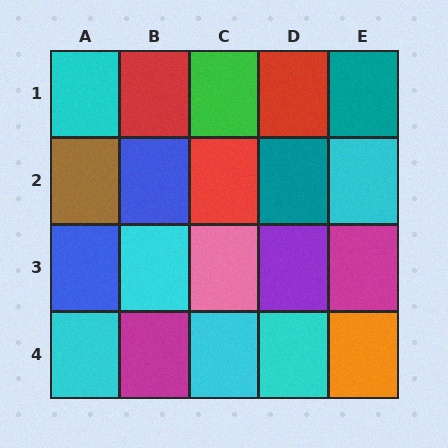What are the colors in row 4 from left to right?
Cyan, magenta, cyan, cyan, orange.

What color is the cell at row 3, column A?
Blue.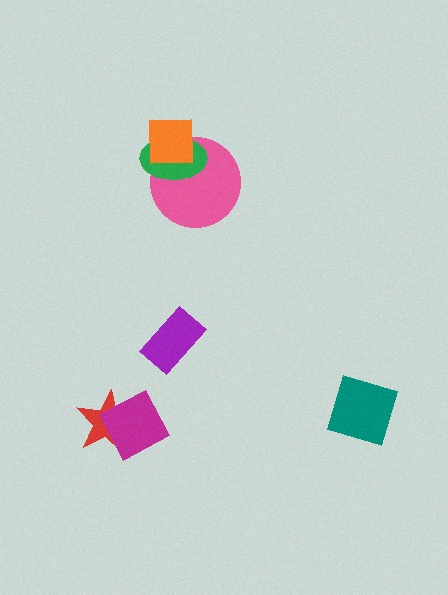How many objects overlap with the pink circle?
2 objects overlap with the pink circle.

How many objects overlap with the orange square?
2 objects overlap with the orange square.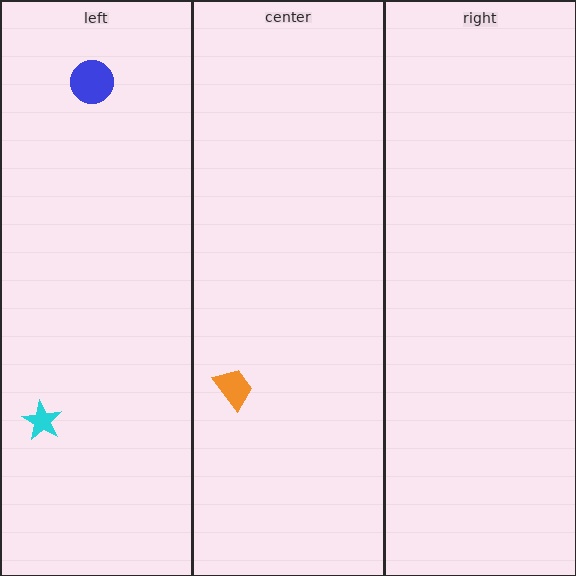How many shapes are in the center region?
1.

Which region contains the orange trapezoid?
The center region.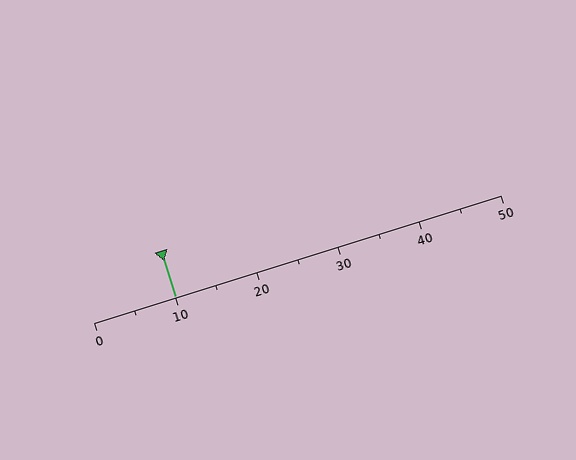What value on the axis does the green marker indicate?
The marker indicates approximately 10.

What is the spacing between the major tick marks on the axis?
The major ticks are spaced 10 apart.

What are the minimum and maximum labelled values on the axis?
The axis runs from 0 to 50.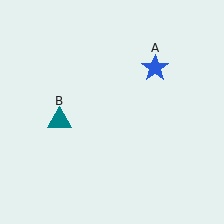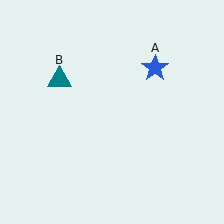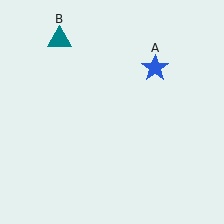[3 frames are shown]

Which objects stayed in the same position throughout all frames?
Blue star (object A) remained stationary.